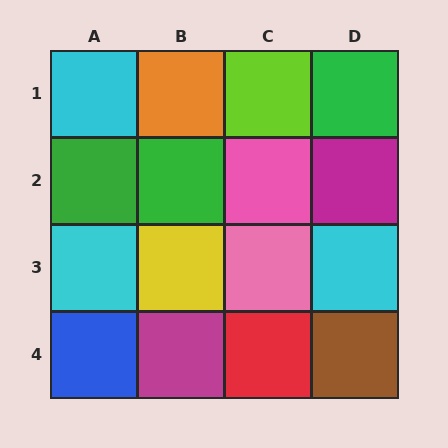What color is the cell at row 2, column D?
Magenta.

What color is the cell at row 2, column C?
Pink.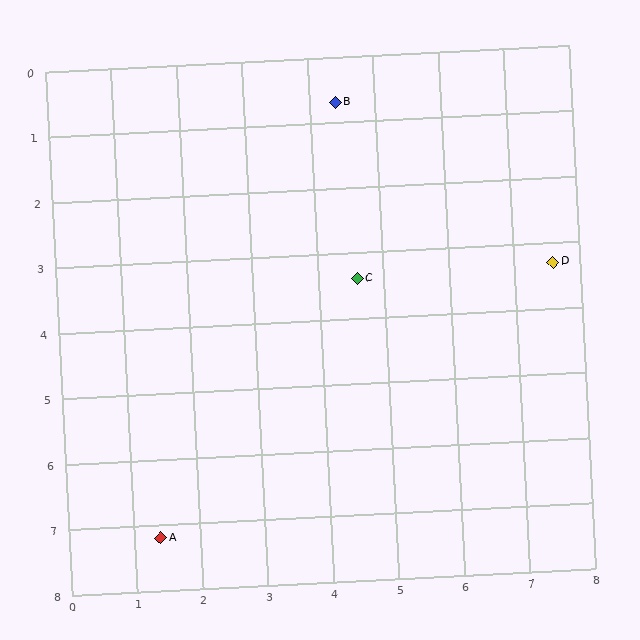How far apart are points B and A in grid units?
Points B and A are about 7.2 grid units apart.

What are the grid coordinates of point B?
Point B is at approximately (4.4, 0.7).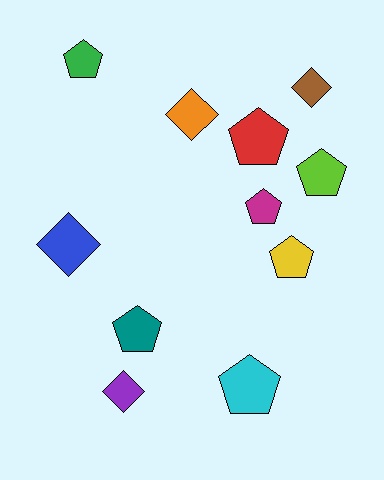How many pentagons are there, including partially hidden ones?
There are 7 pentagons.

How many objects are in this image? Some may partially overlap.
There are 11 objects.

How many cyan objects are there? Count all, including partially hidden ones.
There is 1 cyan object.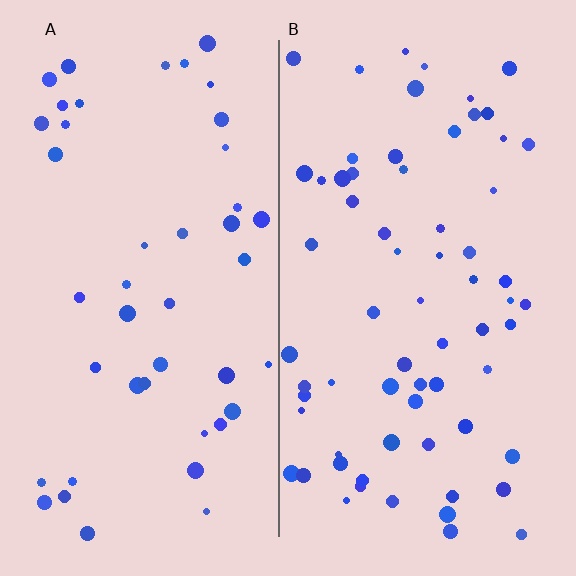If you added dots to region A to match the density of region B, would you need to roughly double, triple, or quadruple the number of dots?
Approximately double.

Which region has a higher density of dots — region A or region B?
B (the right).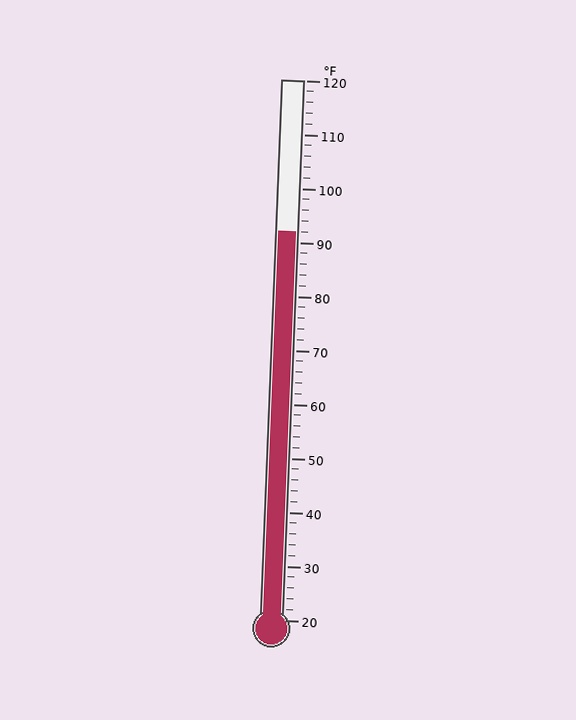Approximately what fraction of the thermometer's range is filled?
The thermometer is filled to approximately 70% of its range.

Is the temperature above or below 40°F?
The temperature is above 40°F.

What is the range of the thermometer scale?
The thermometer scale ranges from 20°F to 120°F.